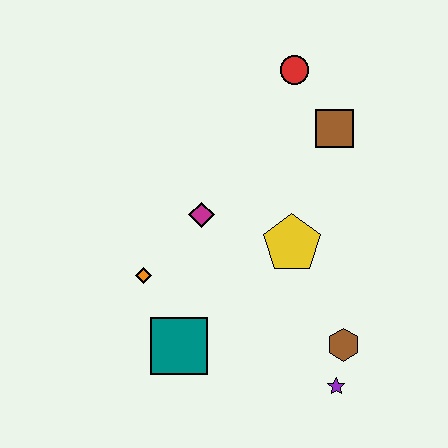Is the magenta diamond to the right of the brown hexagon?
No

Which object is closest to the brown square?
The red circle is closest to the brown square.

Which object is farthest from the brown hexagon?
The red circle is farthest from the brown hexagon.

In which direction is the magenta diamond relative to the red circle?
The magenta diamond is below the red circle.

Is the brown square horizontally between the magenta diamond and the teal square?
No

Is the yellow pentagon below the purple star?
No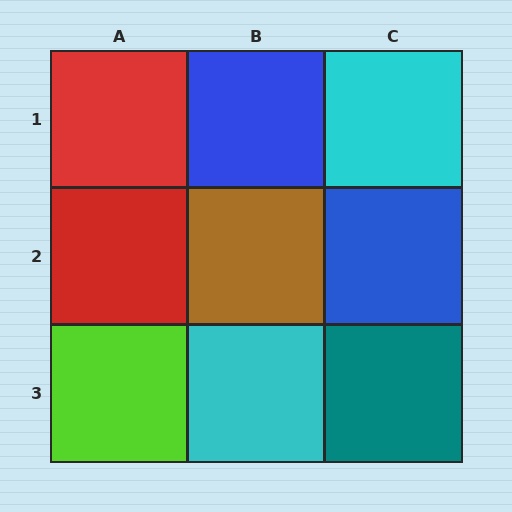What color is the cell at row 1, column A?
Red.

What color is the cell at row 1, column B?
Blue.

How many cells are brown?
1 cell is brown.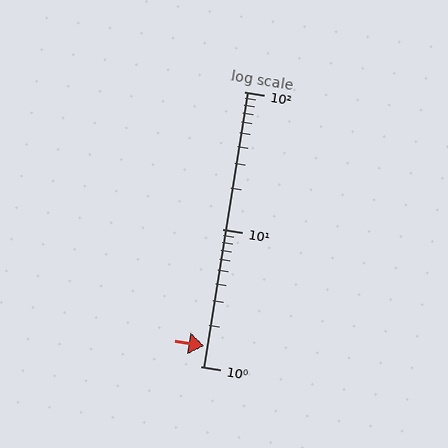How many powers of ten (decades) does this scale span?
The scale spans 2 decades, from 1 to 100.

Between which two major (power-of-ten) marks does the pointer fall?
The pointer is between 1 and 10.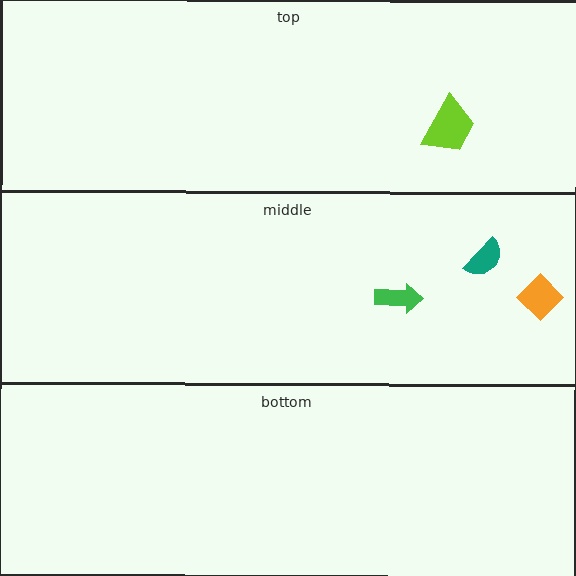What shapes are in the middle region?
The orange diamond, the green arrow, the teal semicircle.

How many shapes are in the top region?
1.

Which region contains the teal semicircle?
The middle region.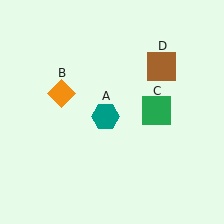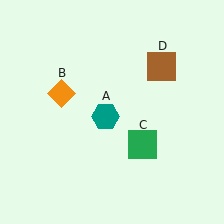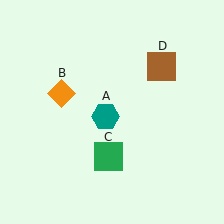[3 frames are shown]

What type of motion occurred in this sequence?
The green square (object C) rotated clockwise around the center of the scene.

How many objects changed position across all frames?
1 object changed position: green square (object C).